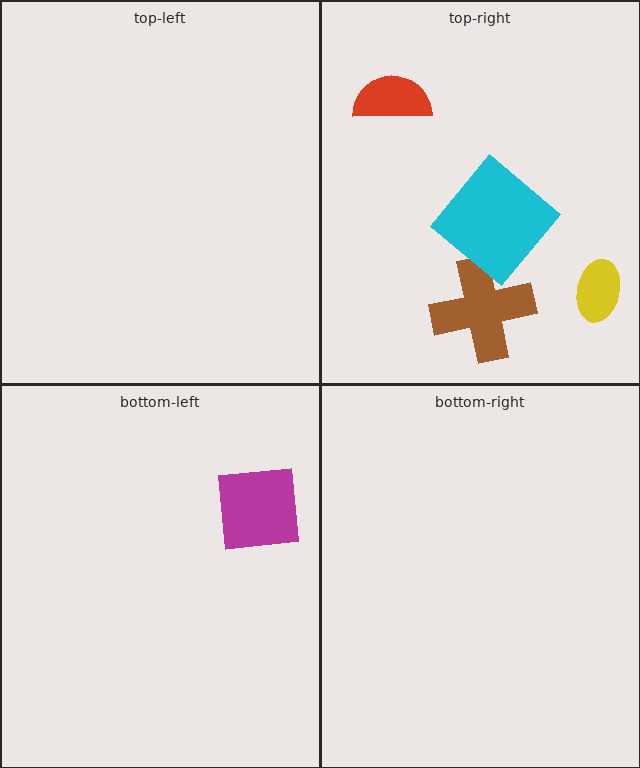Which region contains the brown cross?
The top-right region.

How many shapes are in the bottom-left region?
1.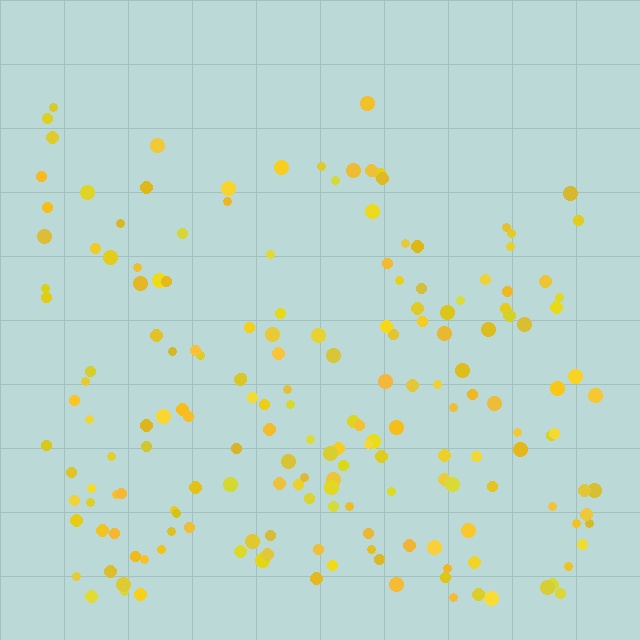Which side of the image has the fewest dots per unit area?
The top.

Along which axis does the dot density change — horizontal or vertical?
Vertical.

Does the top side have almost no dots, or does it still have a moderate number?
Still a moderate number, just noticeably fewer than the bottom.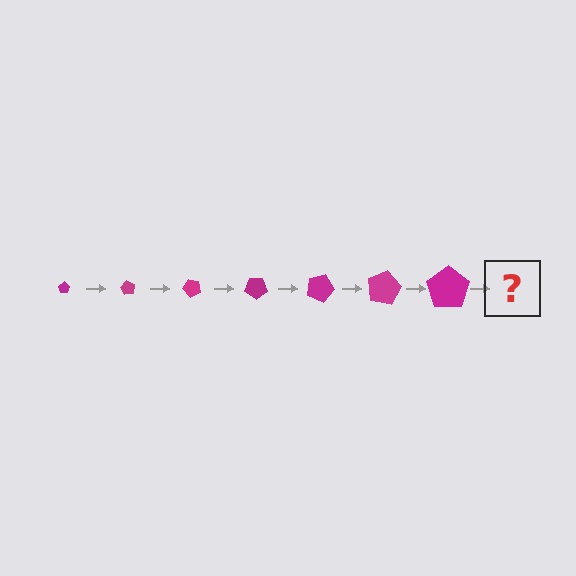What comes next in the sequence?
The next element should be a pentagon, larger than the previous one and rotated 420 degrees from the start.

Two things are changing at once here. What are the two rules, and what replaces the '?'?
The two rules are that the pentagon grows larger each step and it rotates 60 degrees each step. The '?' should be a pentagon, larger than the previous one and rotated 420 degrees from the start.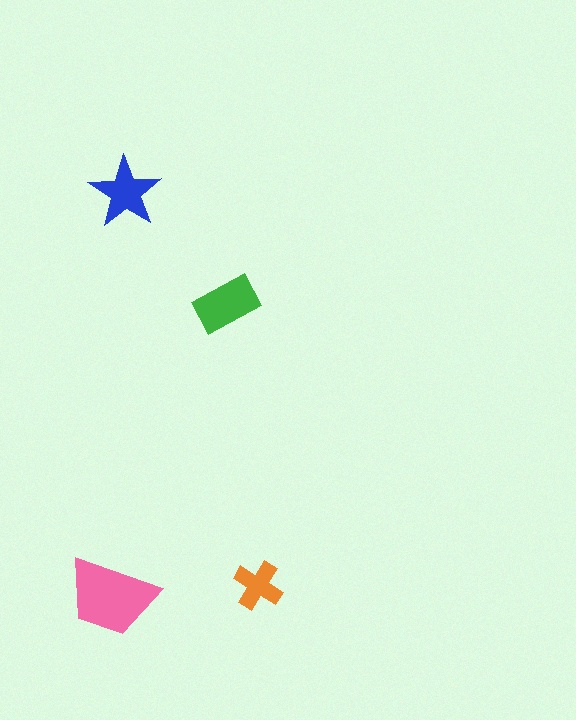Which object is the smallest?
The orange cross.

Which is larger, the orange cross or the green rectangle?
The green rectangle.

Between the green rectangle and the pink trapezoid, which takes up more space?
The pink trapezoid.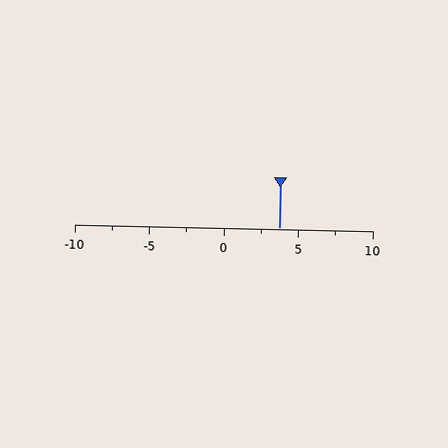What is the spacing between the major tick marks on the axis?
The major ticks are spaced 5 apart.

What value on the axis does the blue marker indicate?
The marker indicates approximately 3.8.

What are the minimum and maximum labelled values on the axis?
The axis runs from -10 to 10.